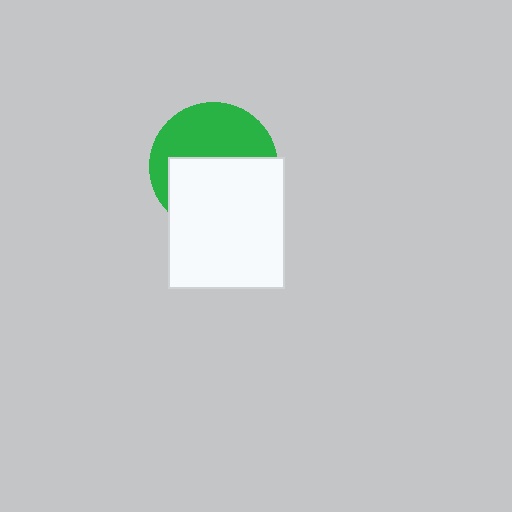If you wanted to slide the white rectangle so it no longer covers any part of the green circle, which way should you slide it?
Slide it down — that is the most direct way to separate the two shapes.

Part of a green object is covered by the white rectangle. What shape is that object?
It is a circle.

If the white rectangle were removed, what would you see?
You would see the complete green circle.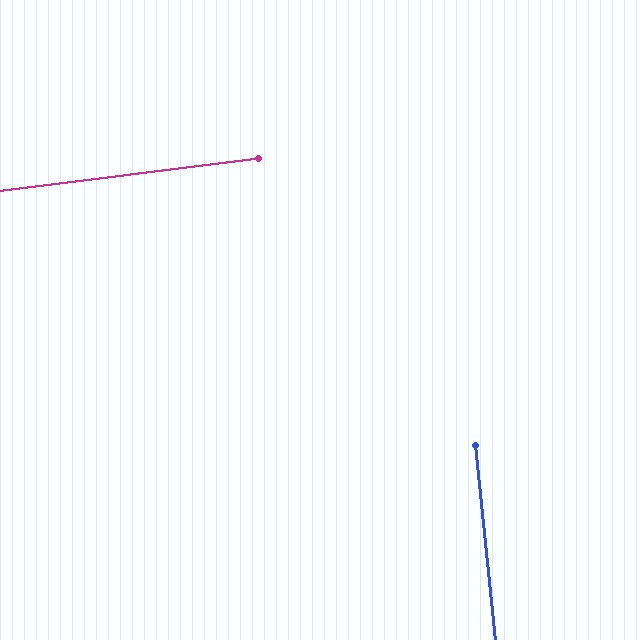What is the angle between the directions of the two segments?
Approximately 88 degrees.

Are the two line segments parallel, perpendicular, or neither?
Perpendicular — they meet at approximately 88°.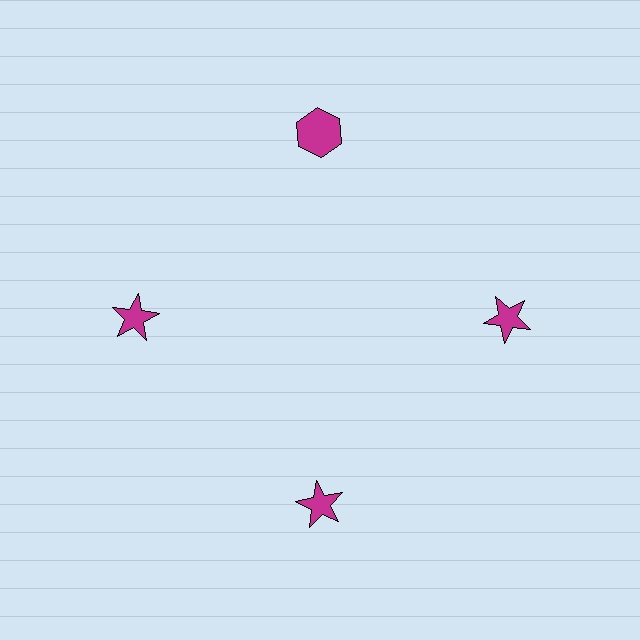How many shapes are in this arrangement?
There are 4 shapes arranged in a ring pattern.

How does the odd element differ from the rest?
It has a different shape: hexagon instead of star.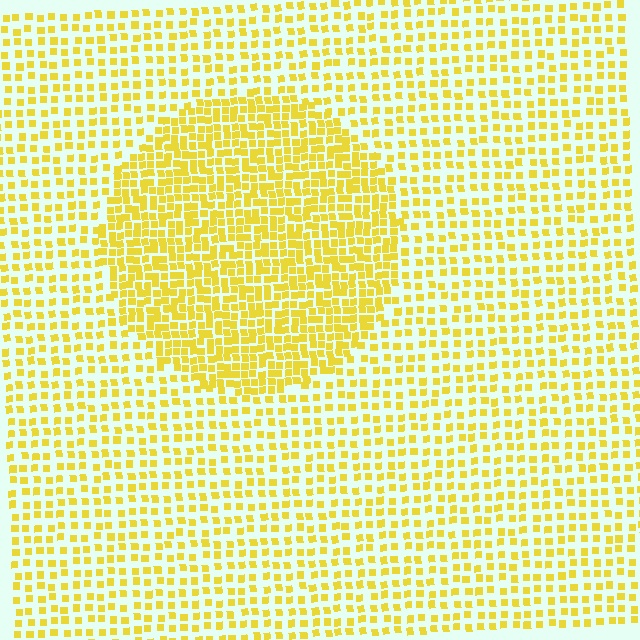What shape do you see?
I see a circle.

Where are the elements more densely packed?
The elements are more densely packed inside the circle boundary.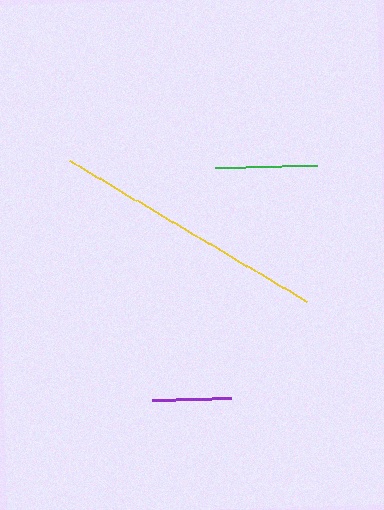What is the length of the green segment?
The green segment is approximately 102 pixels long.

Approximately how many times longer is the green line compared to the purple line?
The green line is approximately 1.3 times the length of the purple line.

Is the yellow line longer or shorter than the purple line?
The yellow line is longer than the purple line.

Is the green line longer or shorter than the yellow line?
The yellow line is longer than the green line.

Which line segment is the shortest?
The purple line is the shortest at approximately 79 pixels.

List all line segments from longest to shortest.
From longest to shortest: yellow, green, purple.